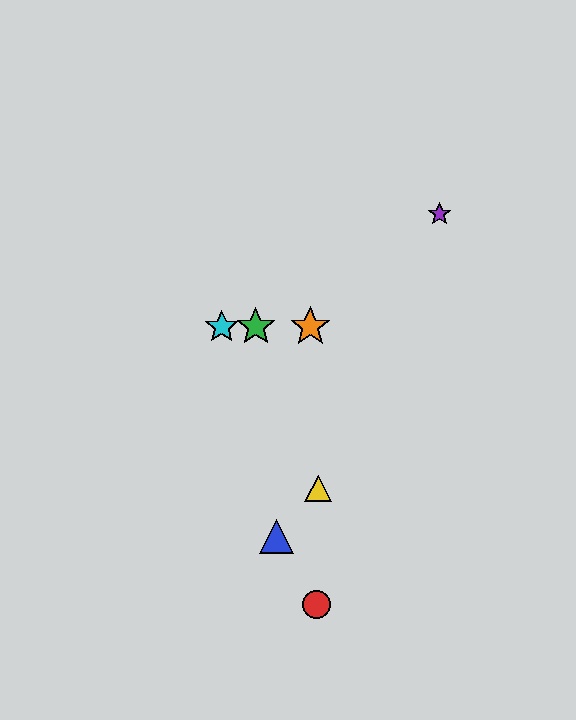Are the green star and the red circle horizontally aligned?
No, the green star is at y≈327 and the red circle is at y≈604.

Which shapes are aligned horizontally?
The green star, the orange star, the cyan star are aligned horizontally.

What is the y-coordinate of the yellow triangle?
The yellow triangle is at y≈489.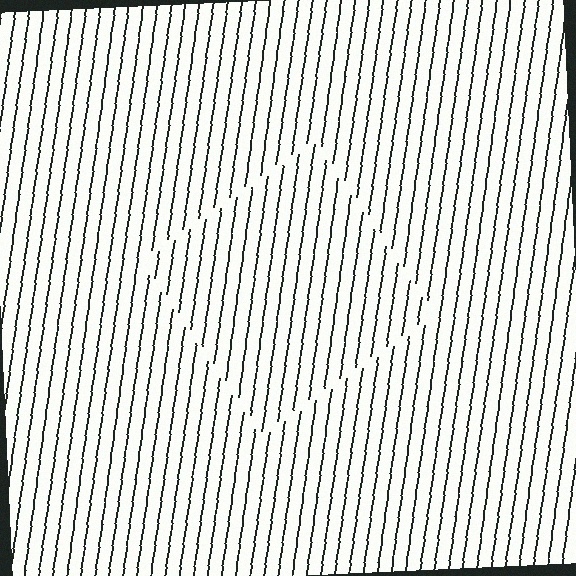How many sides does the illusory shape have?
4 sides — the line-ends trace a square.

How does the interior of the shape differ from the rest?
The interior of the shape contains the same grating, shifted by half a period — the contour is defined by the phase discontinuity where line-ends from the inner and outer gratings abut.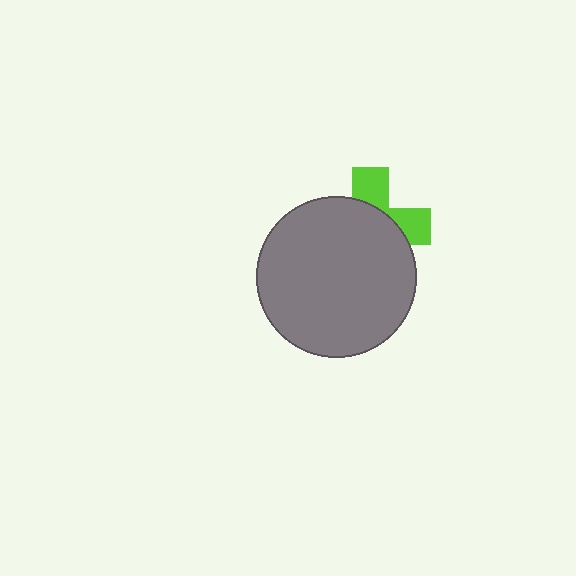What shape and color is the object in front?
The object in front is a gray circle.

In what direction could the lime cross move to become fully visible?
The lime cross could move toward the upper-right. That would shift it out from behind the gray circle entirely.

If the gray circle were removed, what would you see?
You would see the complete lime cross.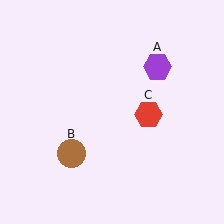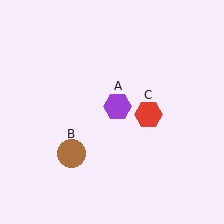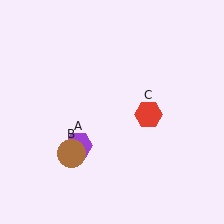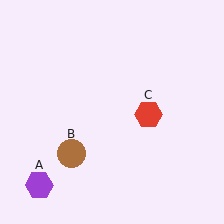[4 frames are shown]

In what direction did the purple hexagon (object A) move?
The purple hexagon (object A) moved down and to the left.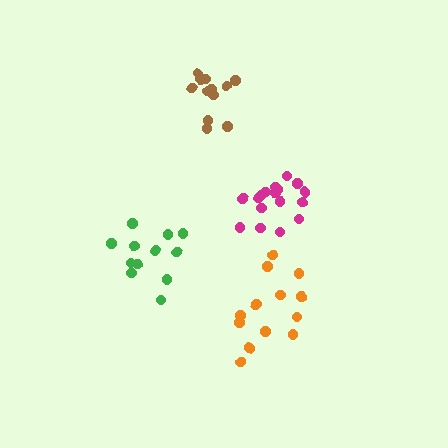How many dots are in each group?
Group 1: 12 dots, Group 2: 13 dots, Group 3: 17 dots, Group 4: 13 dots (55 total).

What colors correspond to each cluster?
The clusters are colored: green, orange, magenta, brown.